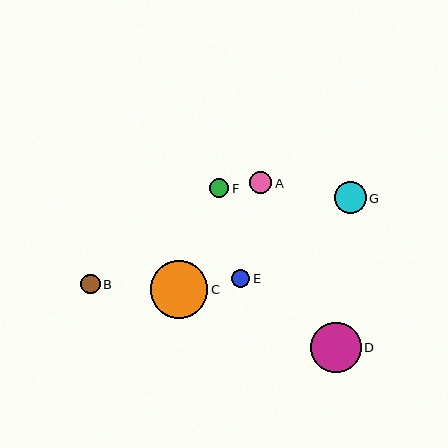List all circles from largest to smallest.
From largest to smallest: C, D, G, A, F, B, E.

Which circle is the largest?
Circle C is the largest with a size of approximately 57 pixels.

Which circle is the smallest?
Circle E is the smallest with a size of approximately 18 pixels.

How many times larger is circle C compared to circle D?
Circle C is approximately 1.1 times the size of circle D.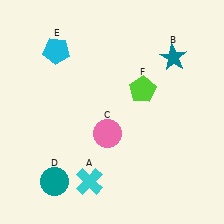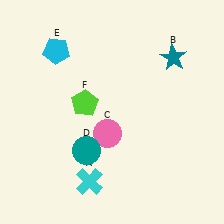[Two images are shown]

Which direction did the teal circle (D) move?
The teal circle (D) moved right.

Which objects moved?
The objects that moved are: the teal circle (D), the lime pentagon (F).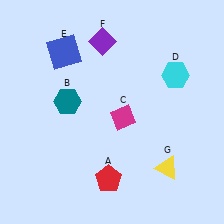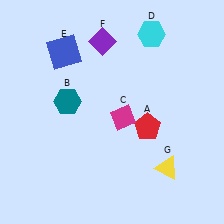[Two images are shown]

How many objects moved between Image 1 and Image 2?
2 objects moved between the two images.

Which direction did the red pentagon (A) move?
The red pentagon (A) moved up.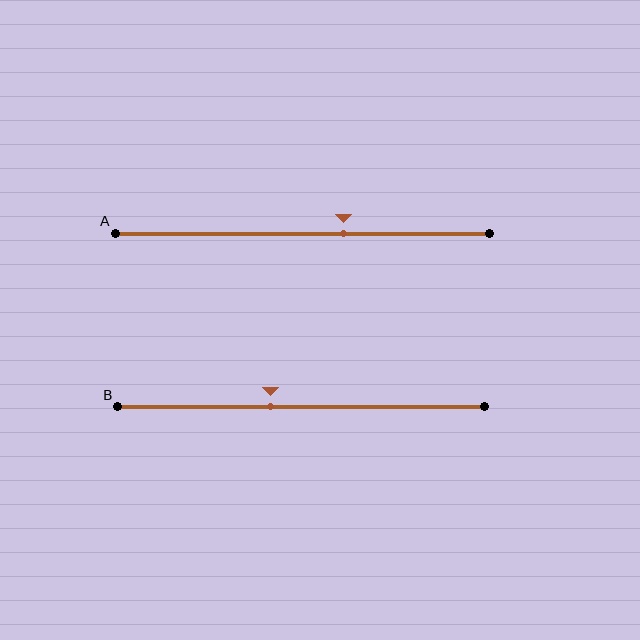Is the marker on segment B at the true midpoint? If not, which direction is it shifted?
No, the marker on segment B is shifted to the left by about 8% of the segment length.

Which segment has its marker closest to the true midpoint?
Segment B has its marker closest to the true midpoint.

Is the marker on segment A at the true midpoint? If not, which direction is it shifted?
No, the marker on segment A is shifted to the right by about 11% of the segment length.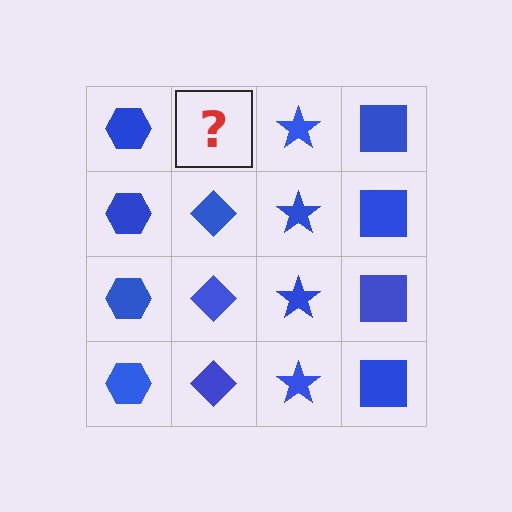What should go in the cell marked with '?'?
The missing cell should contain a blue diamond.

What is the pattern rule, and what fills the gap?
The rule is that each column has a consistent shape. The gap should be filled with a blue diamond.